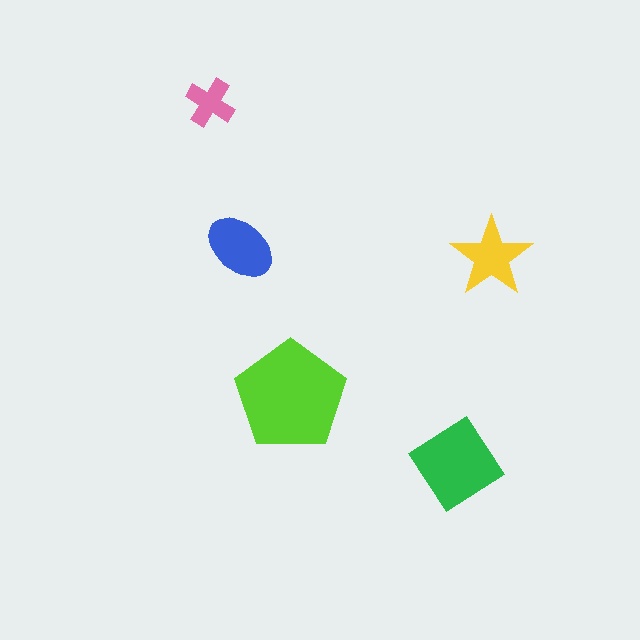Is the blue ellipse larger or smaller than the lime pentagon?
Smaller.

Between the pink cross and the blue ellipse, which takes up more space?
The blue ellipse.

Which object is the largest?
The lime pentagon.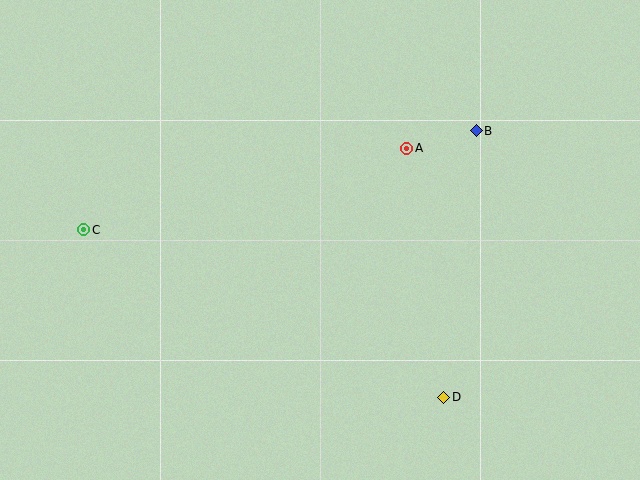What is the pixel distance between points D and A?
The distance between D and A is 252 pixels.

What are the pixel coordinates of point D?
Point D is at (444, 397).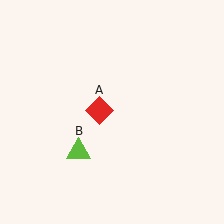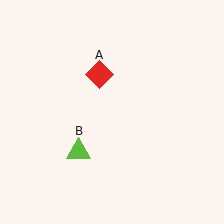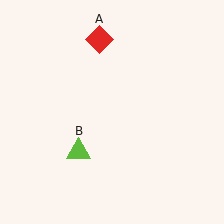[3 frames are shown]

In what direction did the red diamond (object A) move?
The red diamond (object A) moved up.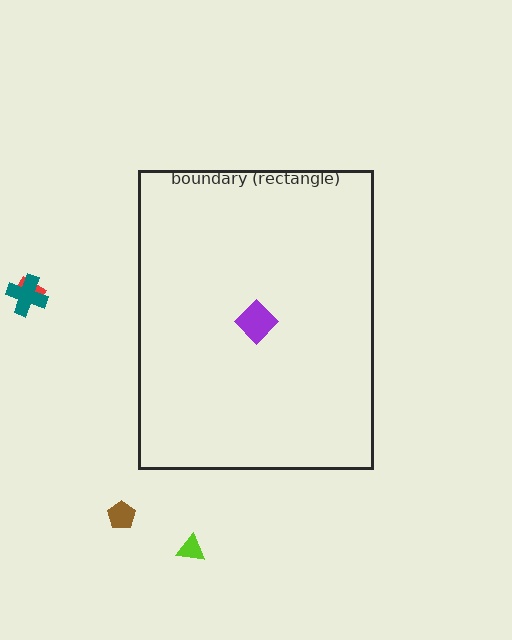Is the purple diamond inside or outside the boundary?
Inside.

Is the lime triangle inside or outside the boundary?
Outside.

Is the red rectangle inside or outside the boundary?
Outside.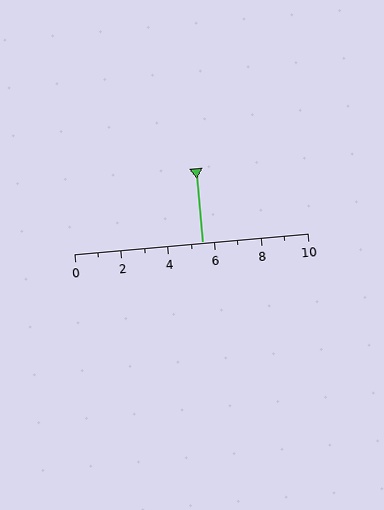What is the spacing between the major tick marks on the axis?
The major ticks are spaced 2 apart.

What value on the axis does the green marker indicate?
The marker indicates approximately 5.5.